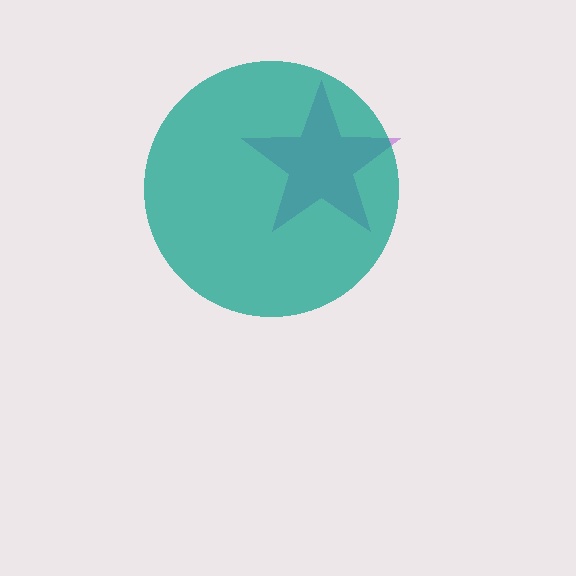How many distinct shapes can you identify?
There are 2 distinct shapes: a purple star, a teal circle.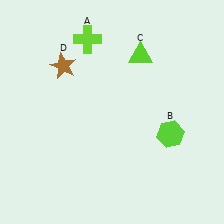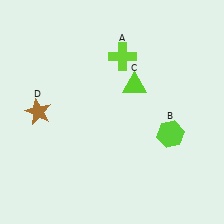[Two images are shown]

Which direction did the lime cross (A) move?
The lime cross (A) moved right.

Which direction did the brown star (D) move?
The brown star (D) moved down.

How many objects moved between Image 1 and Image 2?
3 objects moved between the two images.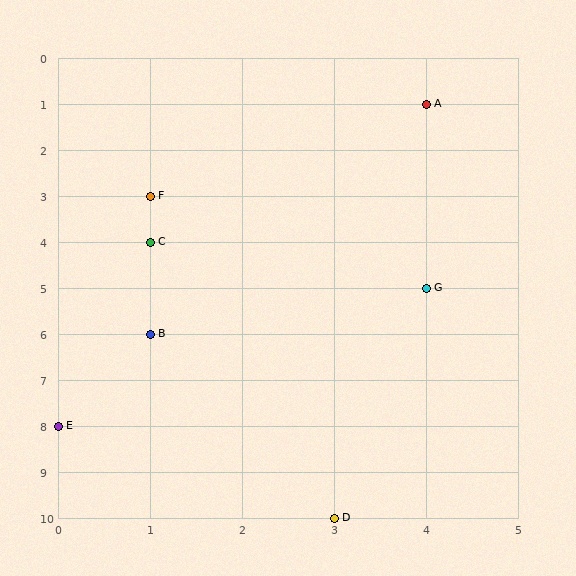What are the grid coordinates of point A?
Point A is at grid coordinates (4, 1).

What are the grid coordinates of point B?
Point B is at grid coordinates (1, 6).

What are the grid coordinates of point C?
Point C is at grid coordinates (1, 4).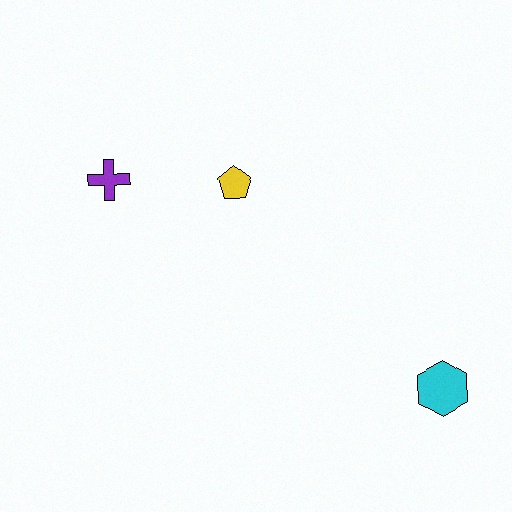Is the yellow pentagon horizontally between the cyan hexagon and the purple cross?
Yes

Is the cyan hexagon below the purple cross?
Yes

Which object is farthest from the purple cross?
The cyan hexagon is farthest from the purple cross.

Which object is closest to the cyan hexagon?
The yellow pentagon is closest to the cyan hexagon.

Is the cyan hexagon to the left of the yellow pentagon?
No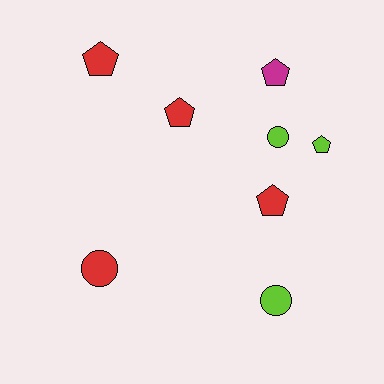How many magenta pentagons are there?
There is 1 magenta pentagon.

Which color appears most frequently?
Red, with 4 objects.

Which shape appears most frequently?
Pentagon, with 5 objects.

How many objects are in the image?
There are 8 objects.